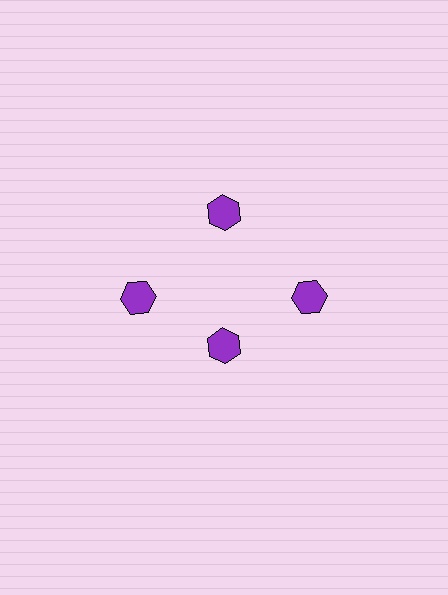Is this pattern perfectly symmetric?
No. The 4 purple hexagons are arranged in a ring, but one element near the 6 o'clock position is pulled inward toward the center, breaking the 4-fold rotational symmetry.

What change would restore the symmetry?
The symmetry would be restored by moving it outward, back onto the ring so that all 4 hexagons sit at equal angles and equal distance from the center.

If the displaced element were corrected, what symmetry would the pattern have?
It would have 4-fold rotational symmetry — the pattern would map onto itself every 90 degrees.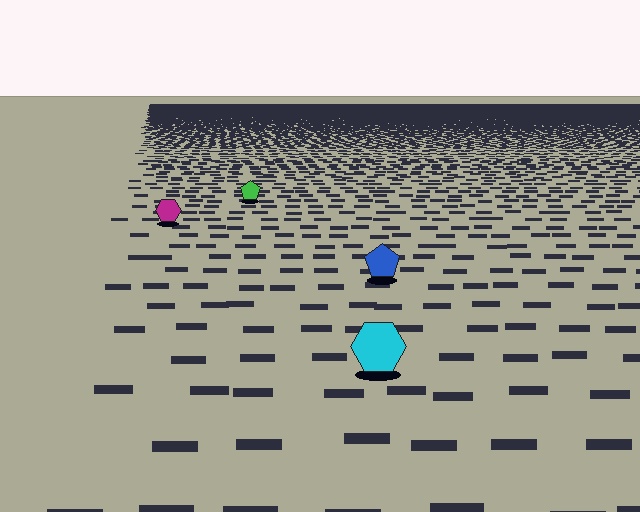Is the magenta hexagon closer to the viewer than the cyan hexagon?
No. The cyan hexagon is closer — you can tell from the texture gradient: the ground texture is coarser near it.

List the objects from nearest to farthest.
From nearest to farthest: the cyan hexagon, the blue pentagon, the magenta hexagon, the green pentagon.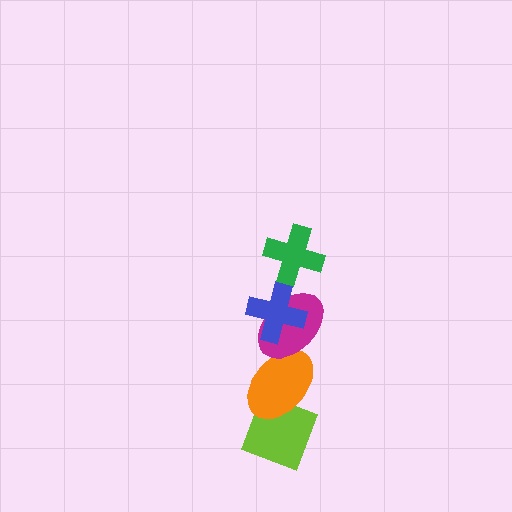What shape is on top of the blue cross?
The green cross is on top of the blue cross.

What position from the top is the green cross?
The green cross is 1st from the top.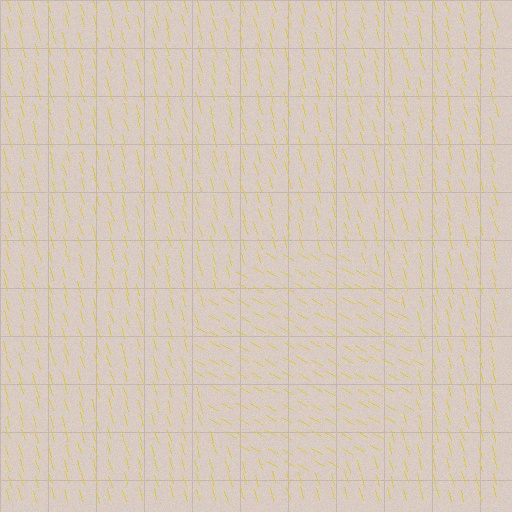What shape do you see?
I see a circle.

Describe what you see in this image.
The image is filled with small yellow line segments. A circle region in the image has lines oriented differently from the surrounding lines, creating a visible texture boundary.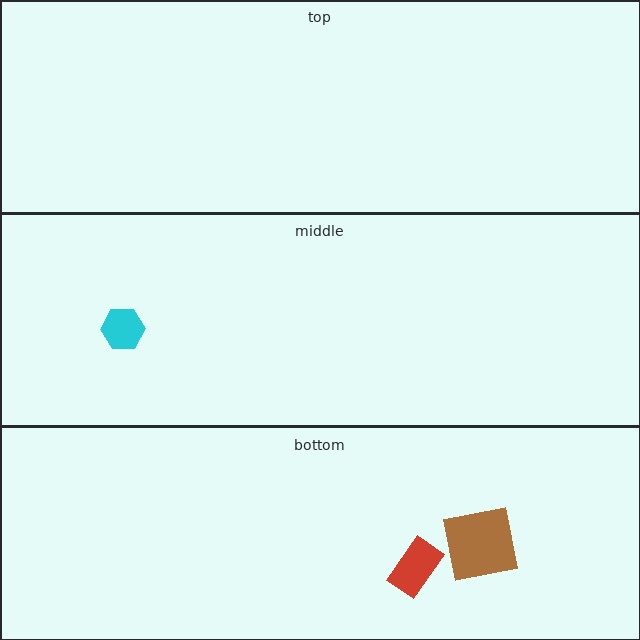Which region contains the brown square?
The bottom region.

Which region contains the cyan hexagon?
The middle region.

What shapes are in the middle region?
The cyan hexagon.